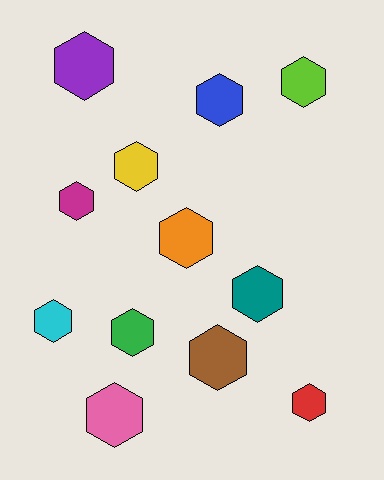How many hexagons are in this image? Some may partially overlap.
There are 12 hexagons.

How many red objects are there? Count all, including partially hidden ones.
There is 1 red object.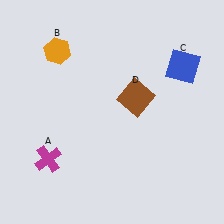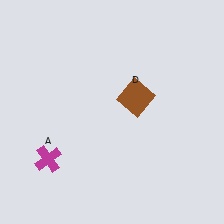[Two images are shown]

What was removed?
The orange hexagon (B), the blue square (C) were removed in Image 2.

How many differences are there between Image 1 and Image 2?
There are 2 differences between the two images.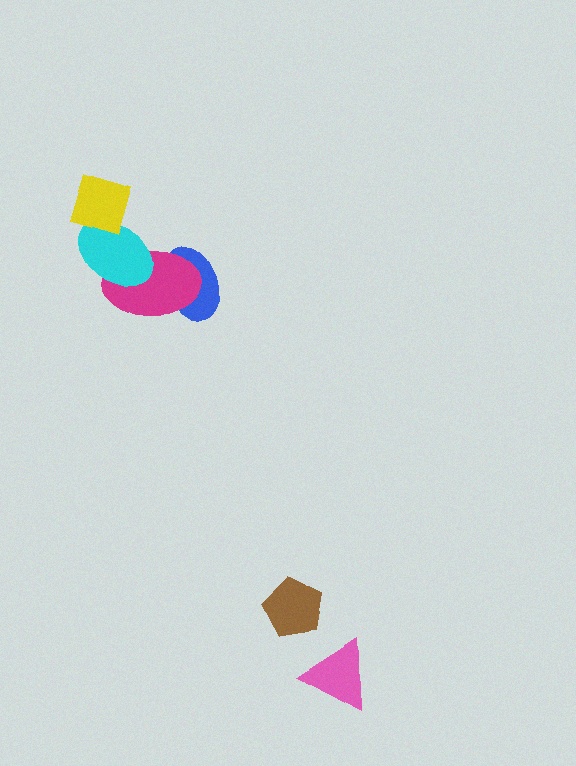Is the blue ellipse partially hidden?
Yes, it is partially covered by another shape.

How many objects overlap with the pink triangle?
0 objects overlap with the pink triangle.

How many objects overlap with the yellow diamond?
1 object overlaps with the yellow diamond.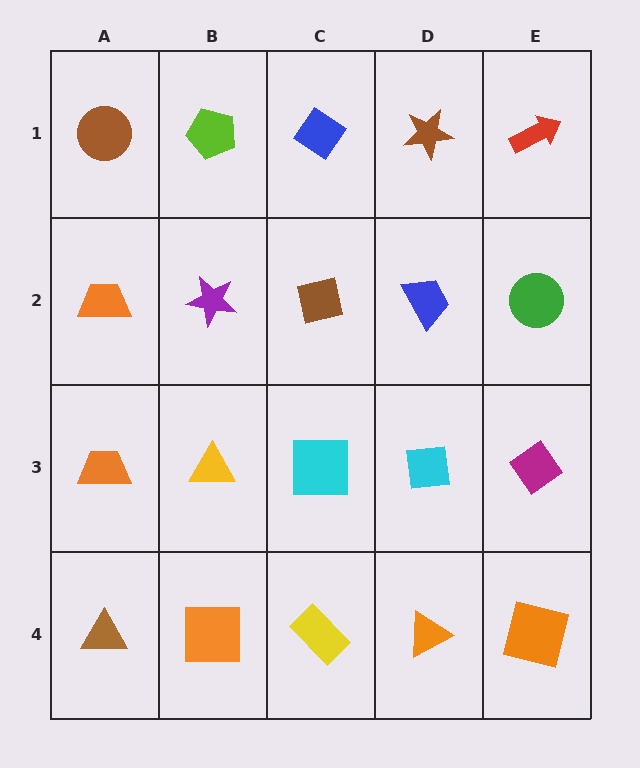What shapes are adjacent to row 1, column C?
A brown square (row 2, column C), a lime pentagon (row 1, column B), a brown star (row 1, column D).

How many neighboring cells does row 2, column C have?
4.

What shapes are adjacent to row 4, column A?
An orange trapezoid (row 3, column A), an orange square (row 4, column B).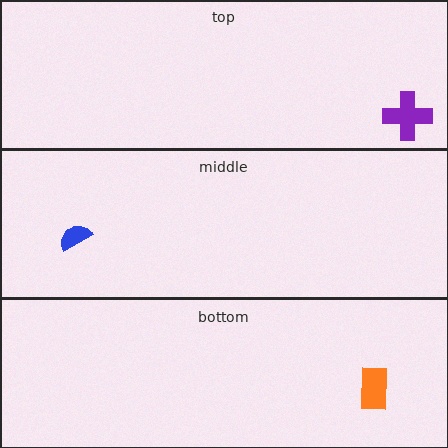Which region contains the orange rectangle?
The bottom region.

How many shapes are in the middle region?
1.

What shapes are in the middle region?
The blue semicircle.